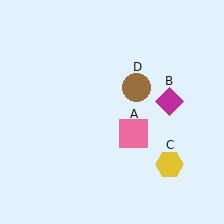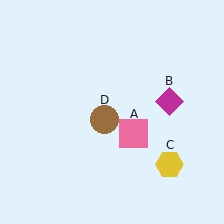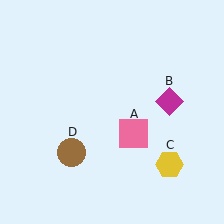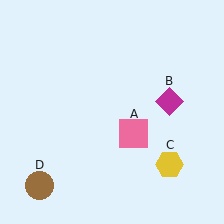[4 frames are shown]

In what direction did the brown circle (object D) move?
The brown circle (object D) moved down and to the left.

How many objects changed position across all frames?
1 object changed position: brown circle (object D).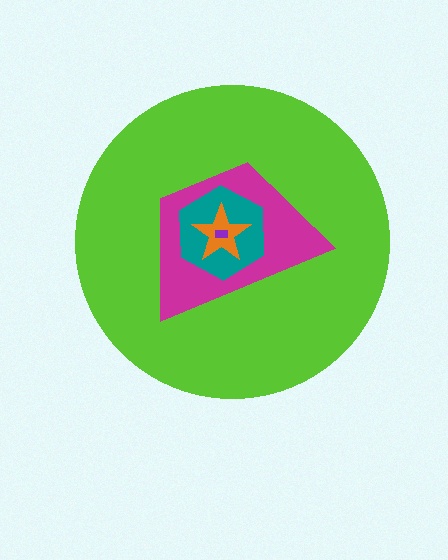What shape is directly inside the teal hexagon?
The orange star.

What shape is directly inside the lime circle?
The magenta trapezoid.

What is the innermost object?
The purple rectangle.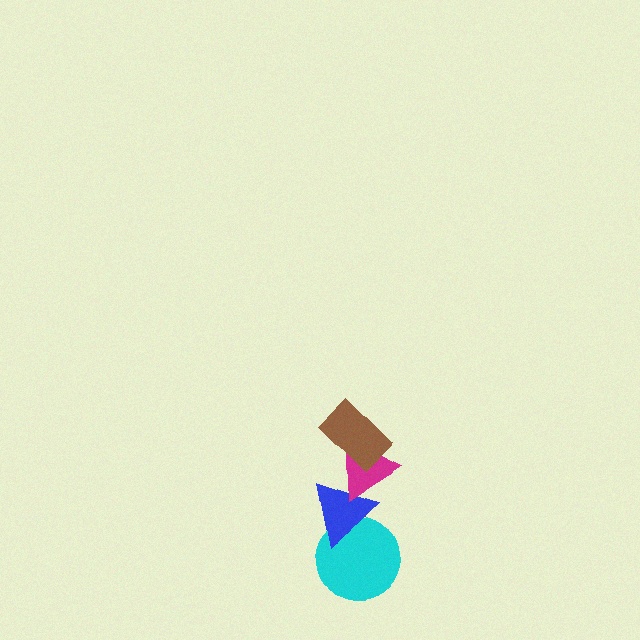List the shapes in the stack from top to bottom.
From top to bottom: the brown rectangle, the magenta triangle, the blue triangle, the cyan circle.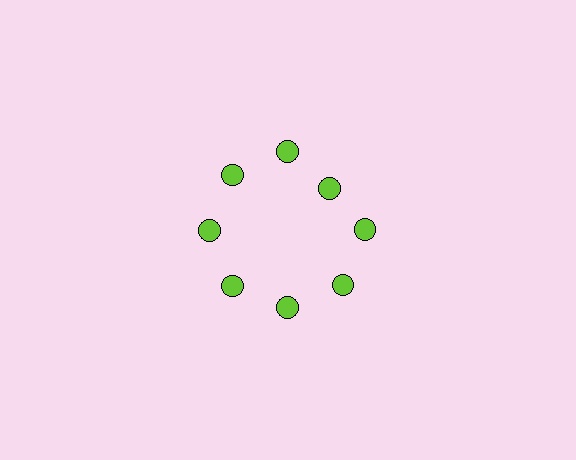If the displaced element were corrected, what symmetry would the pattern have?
It would have 8-fold rotational symmetry — the pattern would map onto itself every 45 degrees.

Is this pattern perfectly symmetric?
No. The 8 lime circles are arranged in a ring, but one element near the 2 o'clock position is pulled inward toward the center, breaking the 8-fold rotational symmetry.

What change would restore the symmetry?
The symmetry would be restored by moving it outward, back onto the ring so that all 8 circles sit at equal angles and equal distance from the center.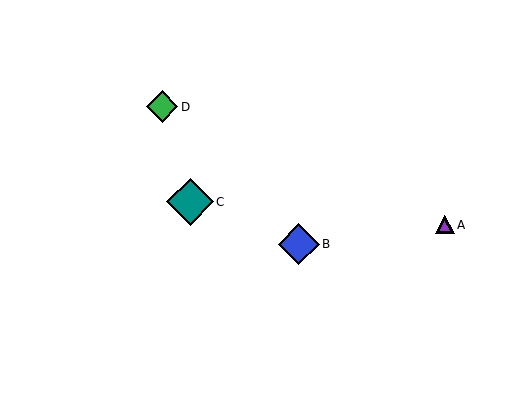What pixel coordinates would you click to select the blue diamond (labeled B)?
Click at (299, 244) to select the blue diamond B.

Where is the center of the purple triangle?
The center of the purple triangle is at (445, 225).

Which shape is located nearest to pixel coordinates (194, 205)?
The teal diamond (labeled C) at (190, 202) is nearest to that location.